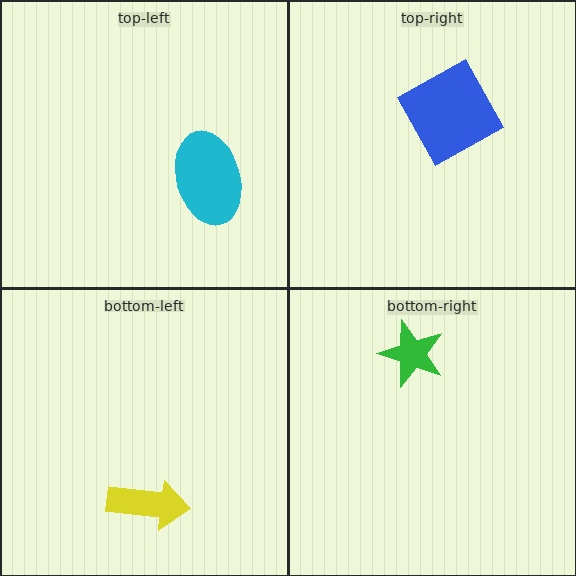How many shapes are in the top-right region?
1.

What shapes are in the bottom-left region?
The yellow arrow.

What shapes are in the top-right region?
The blue square.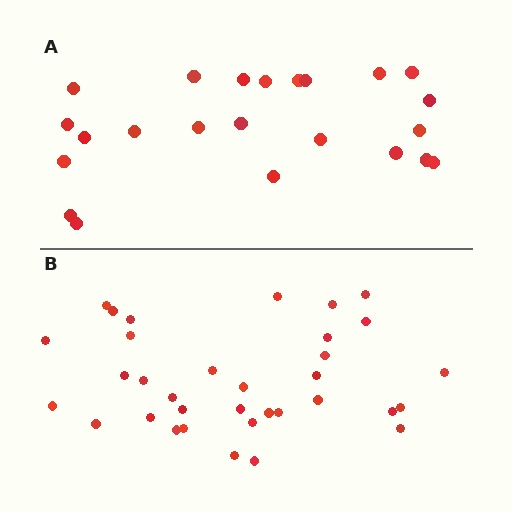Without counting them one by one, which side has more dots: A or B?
Region B (the bottom region) has more dots.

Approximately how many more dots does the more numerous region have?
Region B has roughly 12 or so more dots than region A.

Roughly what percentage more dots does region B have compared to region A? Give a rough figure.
About 50% more.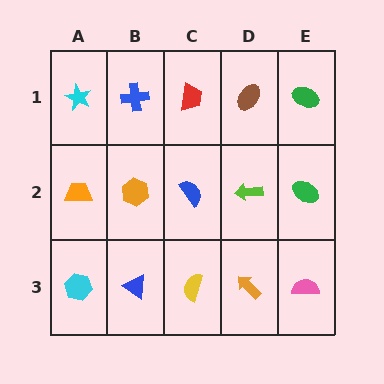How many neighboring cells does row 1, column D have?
3.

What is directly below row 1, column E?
A green ellipse.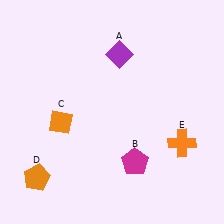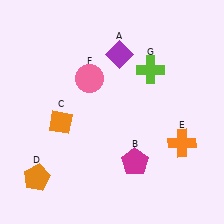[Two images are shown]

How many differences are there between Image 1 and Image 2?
There are 2 differences between the two images.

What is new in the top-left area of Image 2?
A pink circle (F) was added in the top-left area of Image 2.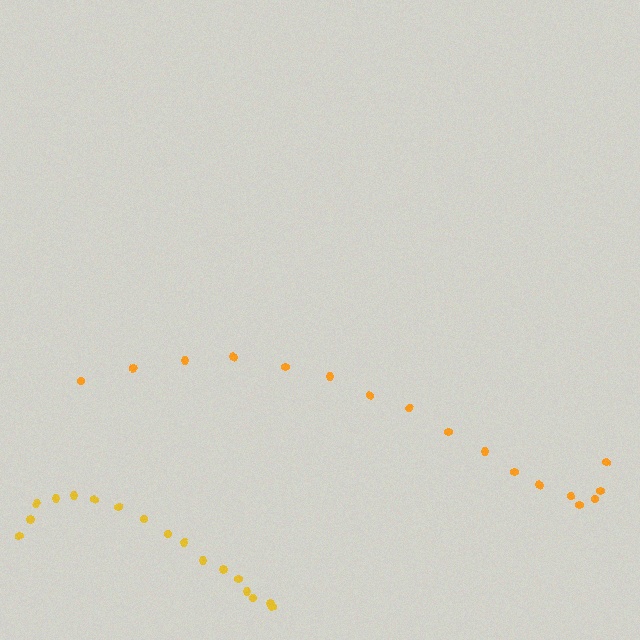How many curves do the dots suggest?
There are 2 distinct paths.